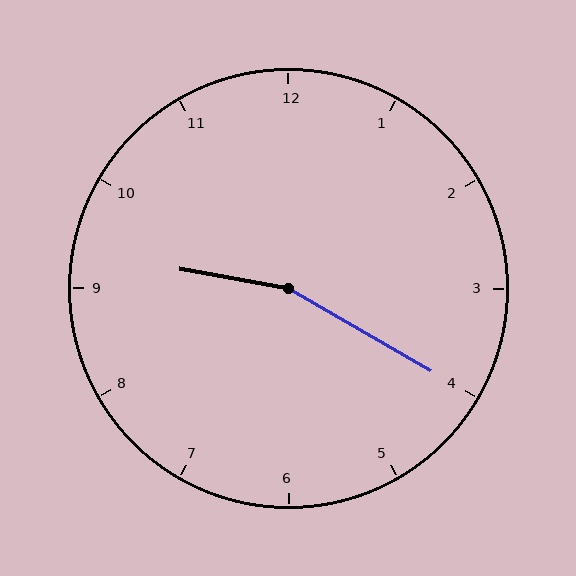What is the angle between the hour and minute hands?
Approximately 160 degrees.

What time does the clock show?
9:20.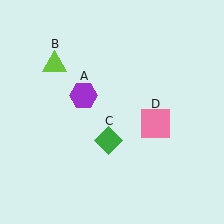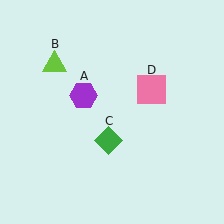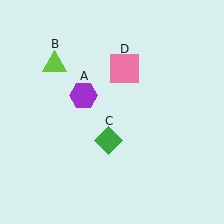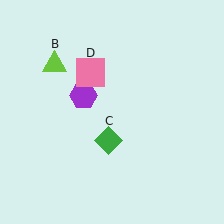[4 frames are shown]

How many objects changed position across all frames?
1 object changed position: pink square (object D).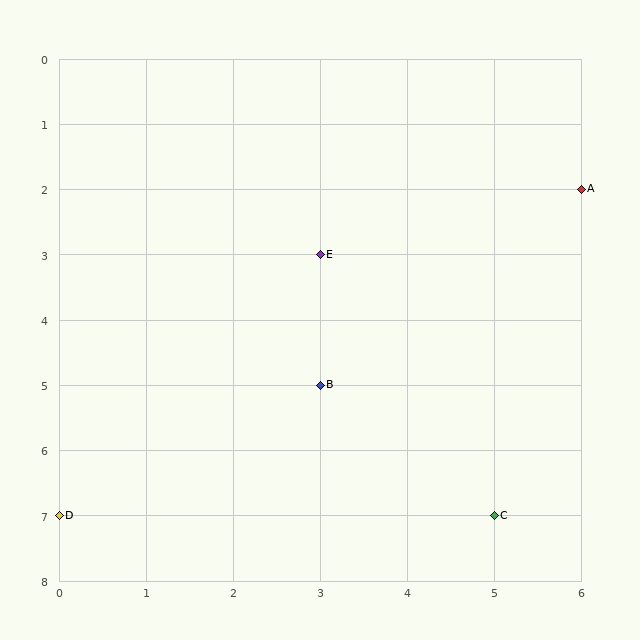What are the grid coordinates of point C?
Point C is at grid coordinates (5, 7).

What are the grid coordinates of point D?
Point D is at grid coordinates (0, 7).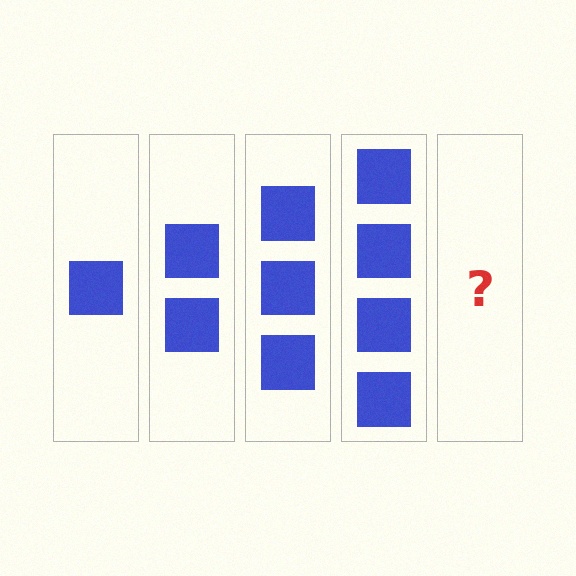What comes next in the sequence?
The next element should be 5 squares.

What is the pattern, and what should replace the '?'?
The pattern is that each step adds one more square. The '?' should be 5 squares.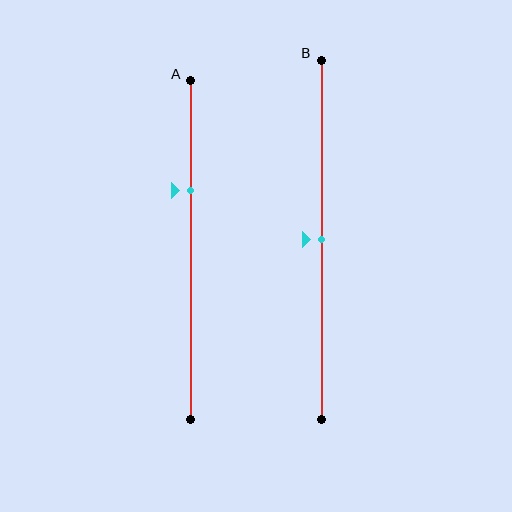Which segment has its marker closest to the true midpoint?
Segment B has its marker closest to the true midpoint.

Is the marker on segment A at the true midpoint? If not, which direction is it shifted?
No, the marker on segment A is shifted upward by about 17% of the segment length.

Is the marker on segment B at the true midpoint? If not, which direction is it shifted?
Yes, the marker on segment B is at the true midpoint.